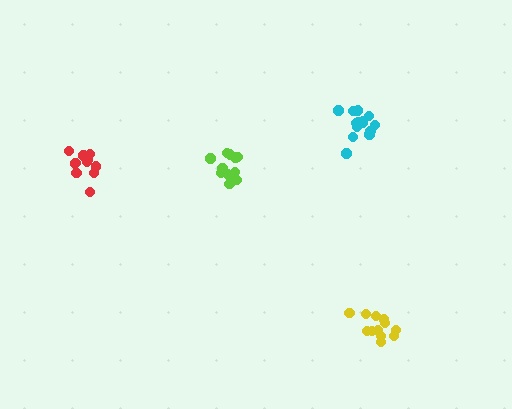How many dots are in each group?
Group 1: 11 dots, Group 2: 12 dots, Group 3: 14 dots, Group 4: 12 dots (49 total).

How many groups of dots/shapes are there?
There are 4 groups.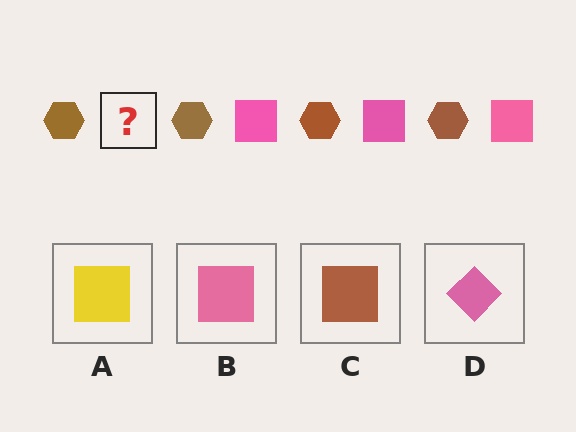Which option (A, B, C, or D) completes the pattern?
B.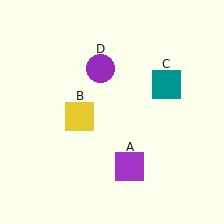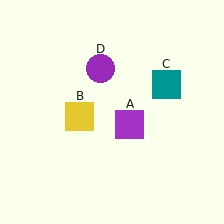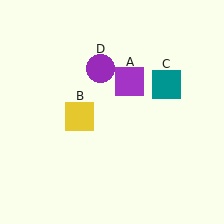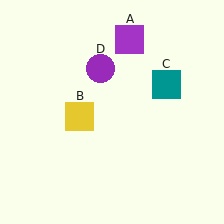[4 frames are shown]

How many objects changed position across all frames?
1 object changed position: purple square (object A).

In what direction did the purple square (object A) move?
The purple square (object A) moved up.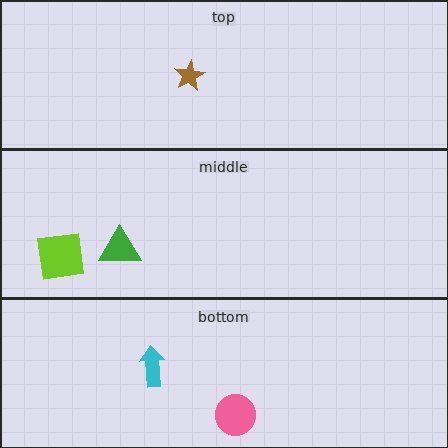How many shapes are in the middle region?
2.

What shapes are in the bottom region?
The pink circle, the cyan arrow.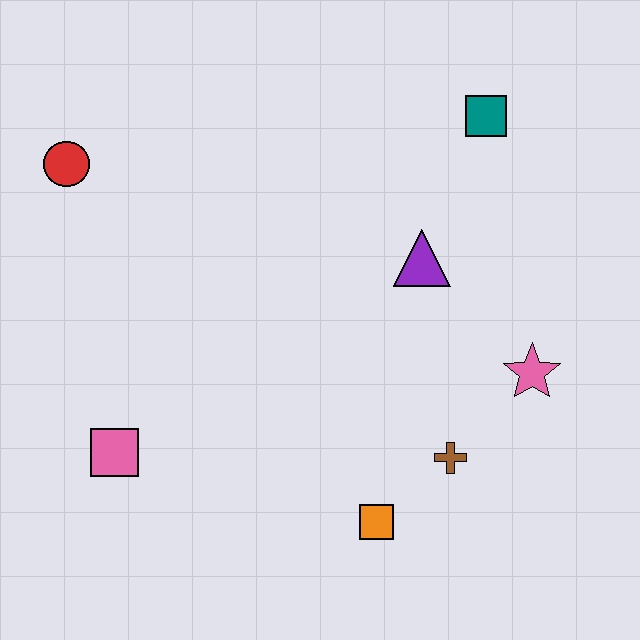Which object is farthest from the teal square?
The pink square is farthest from the teal square.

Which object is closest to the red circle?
The pink square is closest to the red circle.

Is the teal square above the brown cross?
Yes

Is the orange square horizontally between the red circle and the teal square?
Yes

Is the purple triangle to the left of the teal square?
Yes